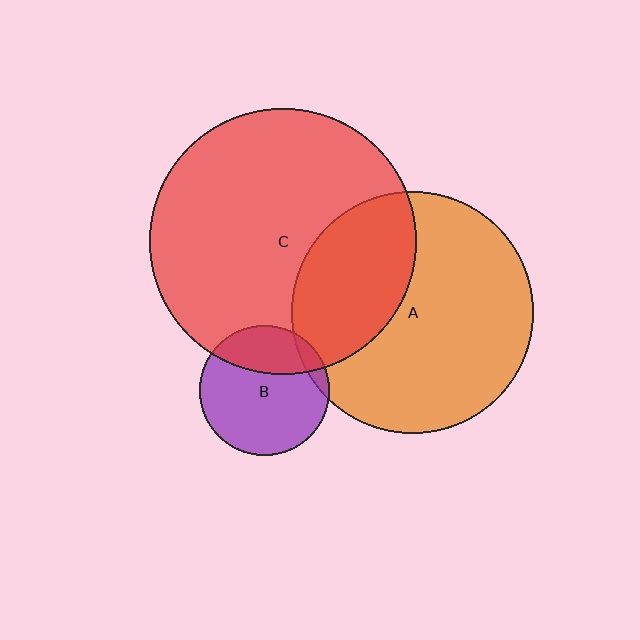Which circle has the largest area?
Circle C (red).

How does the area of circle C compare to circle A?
Approximately 1.2 times.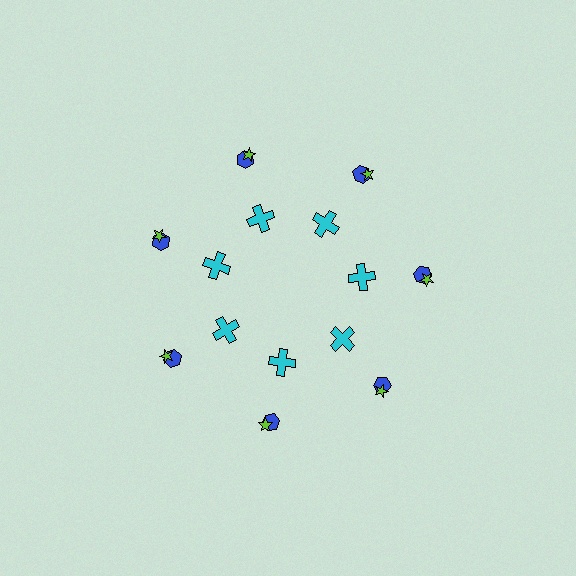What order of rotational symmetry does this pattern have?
This pattern has 7-fold rotational symmetry.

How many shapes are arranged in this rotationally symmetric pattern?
There are 21 shapes, arranged in 7 groups of 3.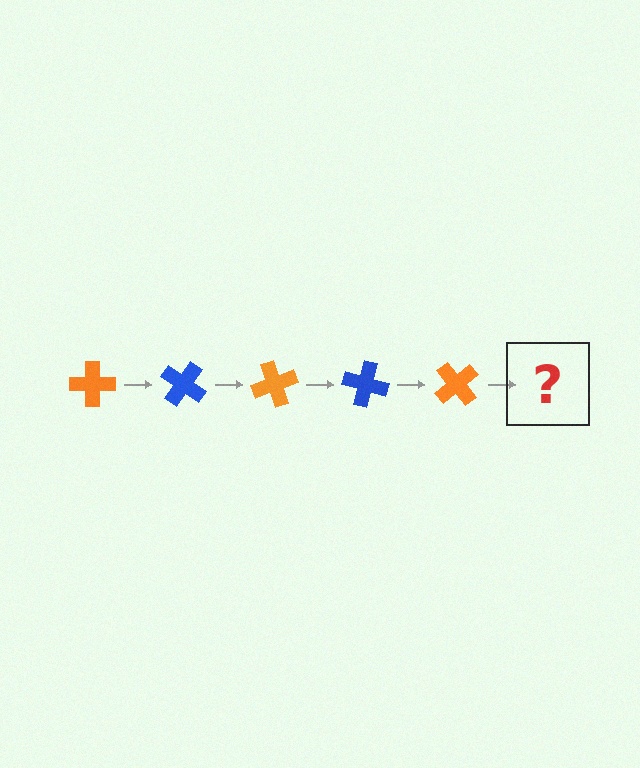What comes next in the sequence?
The next element should be a blue cross, rotated 175 degrees from the start.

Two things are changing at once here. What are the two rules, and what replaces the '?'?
The two rules are that it rotates 35 degrees each step and the color cycles through orange and blue. The '?' should be a blue cross, rotated 175 degrees from the start.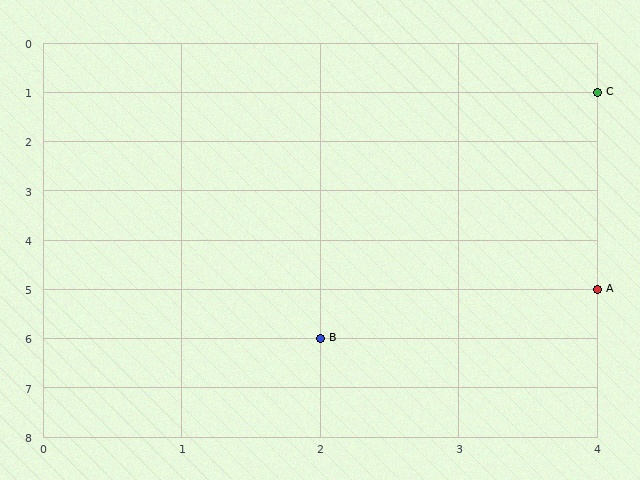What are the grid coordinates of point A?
Point A is at grid coordinates (4, 5).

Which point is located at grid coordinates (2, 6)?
Point B is at (2, 6).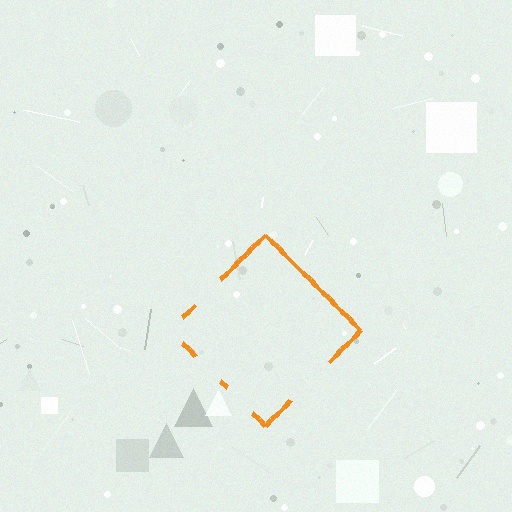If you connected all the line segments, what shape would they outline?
They would outline a diamond.